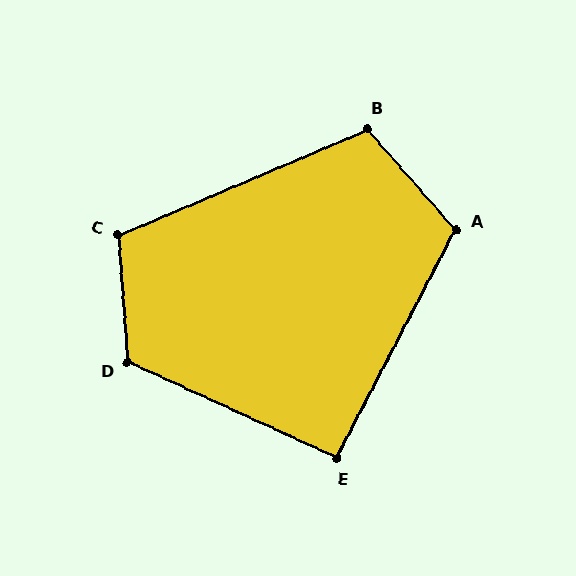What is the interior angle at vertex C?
Approximately 109 degrees (obtuse).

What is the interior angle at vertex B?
Approximately 108 degrees (obtuse).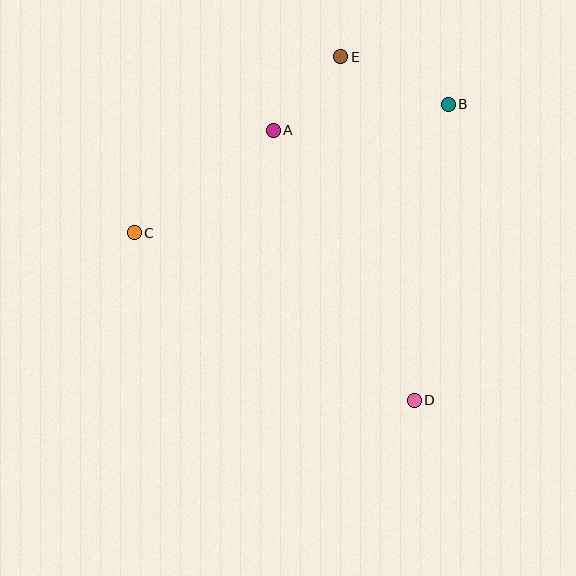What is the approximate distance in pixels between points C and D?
The distance between C and D is approximately 326 pixels.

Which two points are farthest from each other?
Points D and E are farthest from each other.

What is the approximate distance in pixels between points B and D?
The distance between B and D is approximately 298 pixels.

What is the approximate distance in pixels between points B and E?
The distance between B and E is approximately 118 pixels.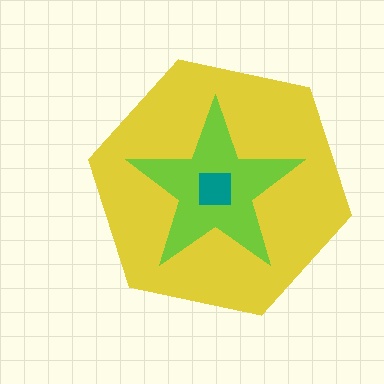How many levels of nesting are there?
3.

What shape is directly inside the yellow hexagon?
The lime star.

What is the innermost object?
The teal square.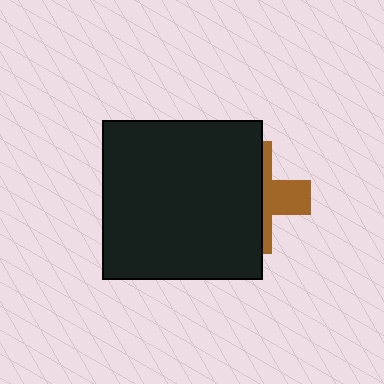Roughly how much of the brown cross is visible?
A small part of it is visible (roughly 35%).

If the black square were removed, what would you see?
You would see the complete brown cross.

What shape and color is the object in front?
The object in front is a black square.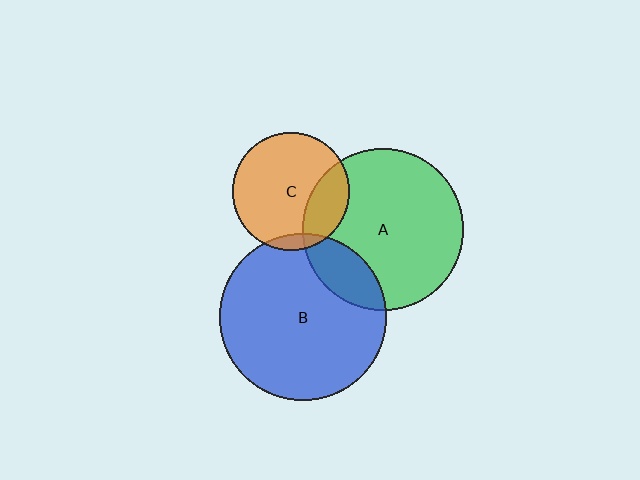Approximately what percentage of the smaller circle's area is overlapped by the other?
Approximately 25%.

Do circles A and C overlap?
Yes.